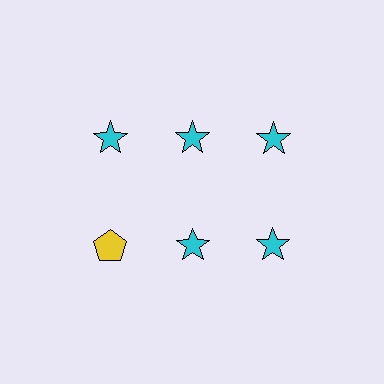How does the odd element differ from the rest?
It differs in both color (yellow instead of cyan) and shape (pentagon instead of star).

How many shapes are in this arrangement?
There are 6 shapes arranged in a grid pattern.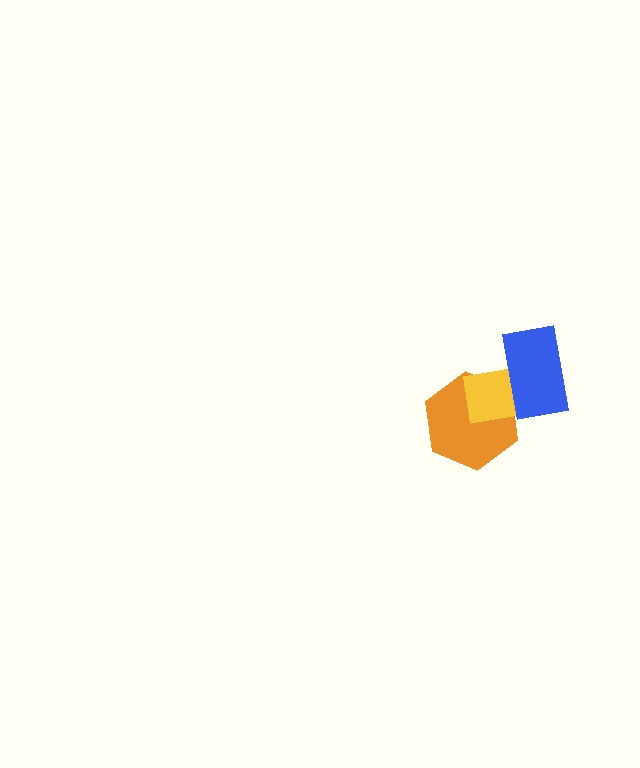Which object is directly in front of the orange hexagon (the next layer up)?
The yellow rectangle is directly in front of the orange hexagon.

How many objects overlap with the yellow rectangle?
2 objects overlap with the yellow rectangle.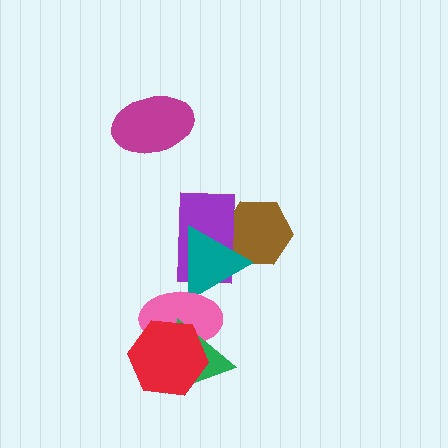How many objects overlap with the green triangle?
2 objects overlap with the green triangle.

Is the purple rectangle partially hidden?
Yes, it is partially covered by another shape.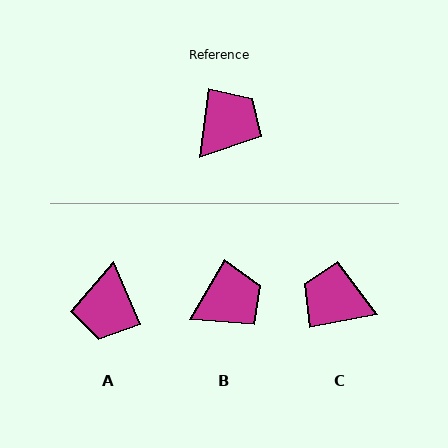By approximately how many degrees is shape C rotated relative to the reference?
Approximately 109 degrees counter-clockwise.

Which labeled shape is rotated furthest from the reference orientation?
A, about 149 degrees away.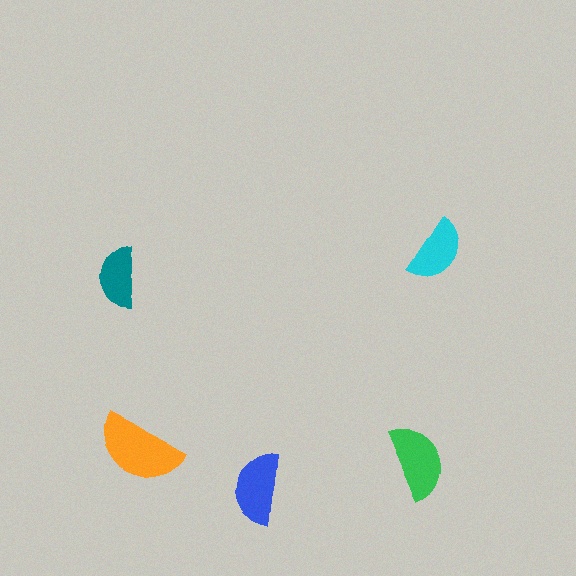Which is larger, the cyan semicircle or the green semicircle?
The green one.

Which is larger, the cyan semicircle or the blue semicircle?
The blue one.